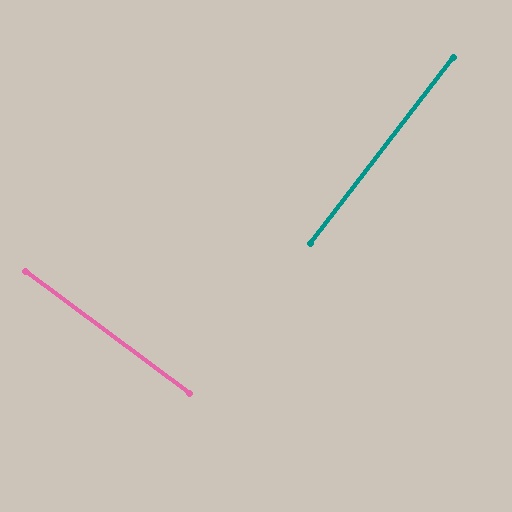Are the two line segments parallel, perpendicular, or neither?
Perpendicular — they meet at approximately 89°.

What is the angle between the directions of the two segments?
Approximately 89 degrees.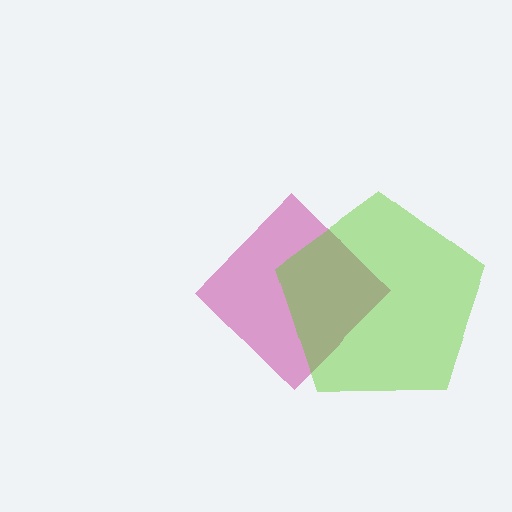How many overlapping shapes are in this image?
There are 2 overlapping shapes in the image.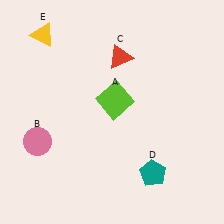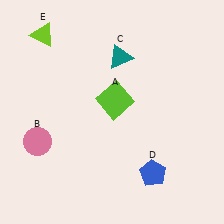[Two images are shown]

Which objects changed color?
C changed from red to teal. D changed from teal to blue. E changed from yellow to lime.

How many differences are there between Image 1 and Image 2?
There are 3 differences between the two images.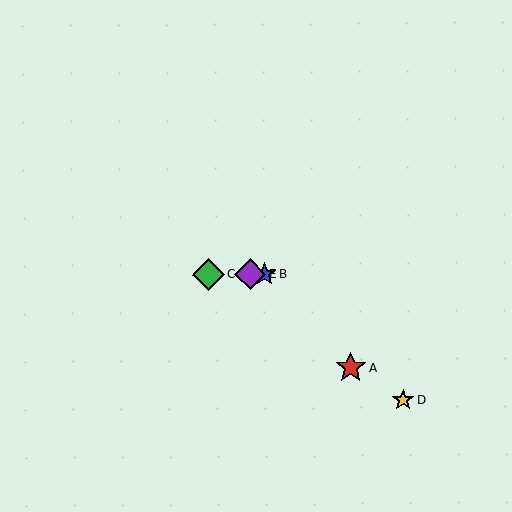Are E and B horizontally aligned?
Yes, both are at y≈274.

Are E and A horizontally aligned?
No, E is at y≈274 and A is at y≈368.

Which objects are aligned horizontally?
Objects B, C, E are aligned horizontally.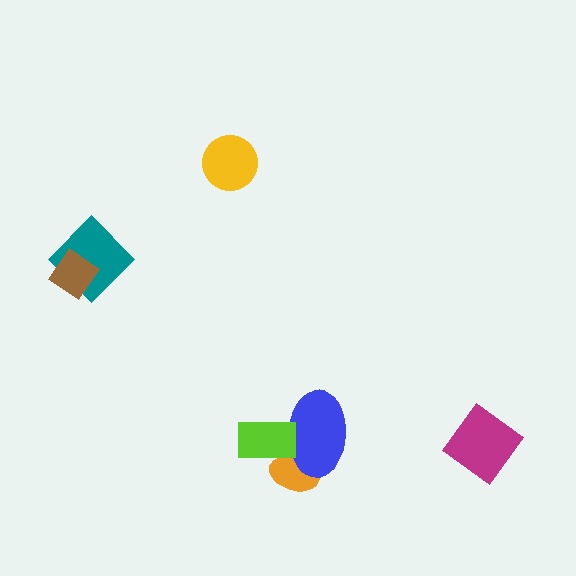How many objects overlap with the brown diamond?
1 object overlaps with the brown diamond.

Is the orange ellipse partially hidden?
Yes, it is partially covered by another shape.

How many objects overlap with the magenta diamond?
0 objects overlap with the magenta diamond.